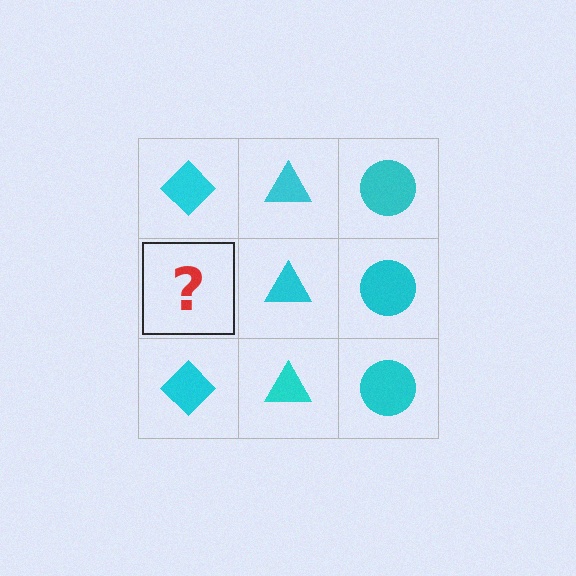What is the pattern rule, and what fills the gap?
The rule is that each column has a consistent shape. The gap should be filled with a cyan diamond.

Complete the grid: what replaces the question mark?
The question mark should be replaced with a cyan diamond.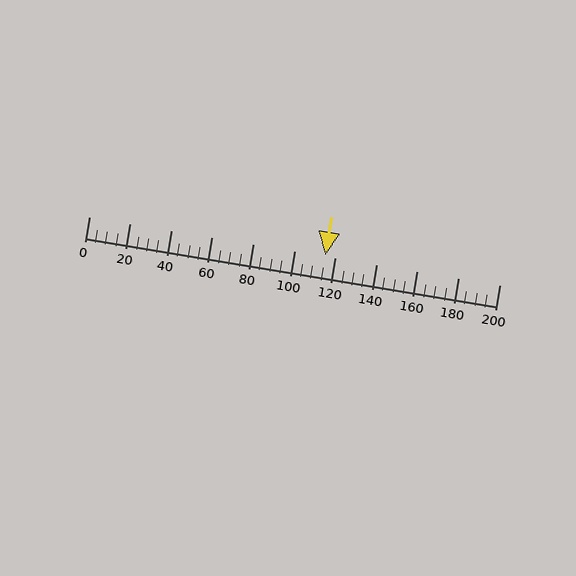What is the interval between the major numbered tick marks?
The major tick marks are spaced 20 units apart.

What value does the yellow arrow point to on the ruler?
The yellow arrow points to approximately 115.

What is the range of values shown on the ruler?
The ruler shows values from 0 to 200.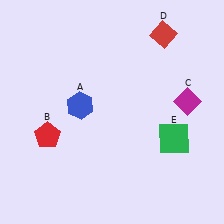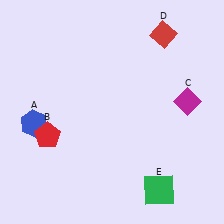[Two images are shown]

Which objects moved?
The objects that moved are: the blue hexagon (A), the green square (E).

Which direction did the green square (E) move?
The green square (E) moved down.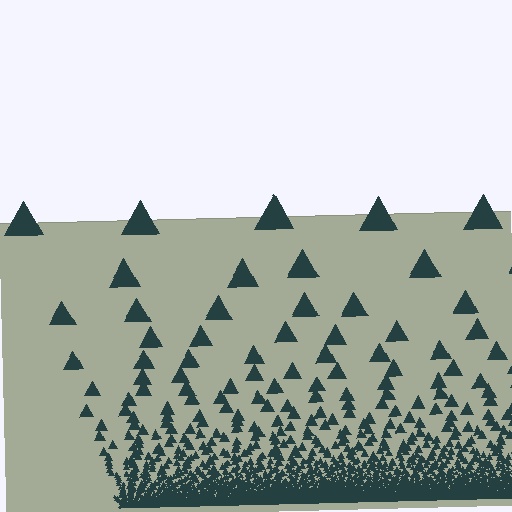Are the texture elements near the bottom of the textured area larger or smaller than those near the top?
Smaller. The gradient is inverted — elements near the bottom are smaller and denser.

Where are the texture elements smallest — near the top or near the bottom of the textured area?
Near the bottom.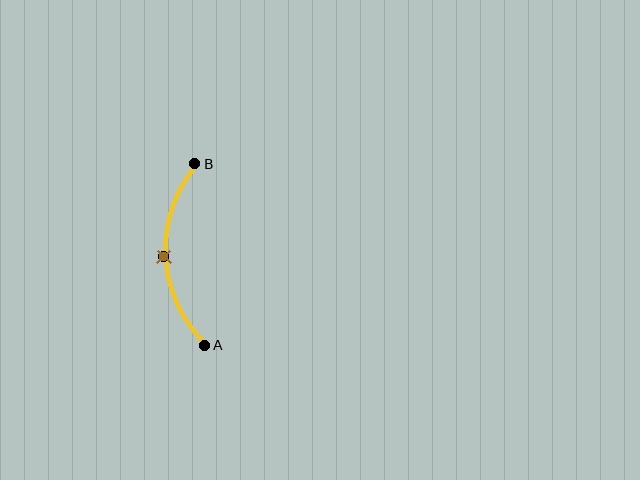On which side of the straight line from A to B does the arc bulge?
The arc bulges to the left of the straight line connecting A and B.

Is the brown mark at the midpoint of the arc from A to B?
Yes. The brown mark lies on the arc at equal arc-length from both A and B — it is the arc midpoint.